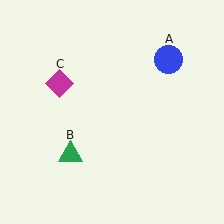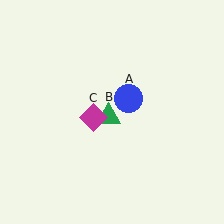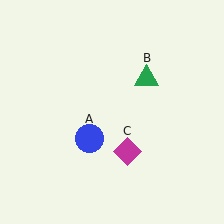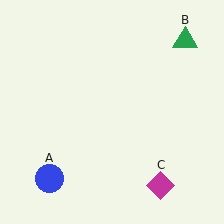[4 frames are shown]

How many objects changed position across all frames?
3 objects changed position: blue circle (object A), green triangle (object B), magenta diamond (object C).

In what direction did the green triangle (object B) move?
The green triangle (object B) moved up and to the right.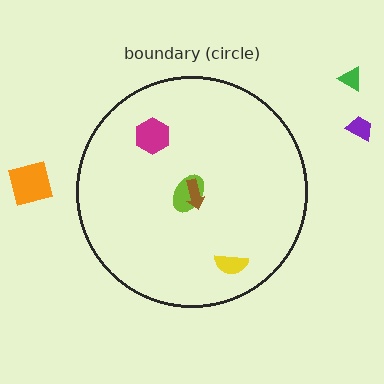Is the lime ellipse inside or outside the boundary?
Inside.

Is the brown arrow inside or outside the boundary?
Inside.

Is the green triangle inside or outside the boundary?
Outside.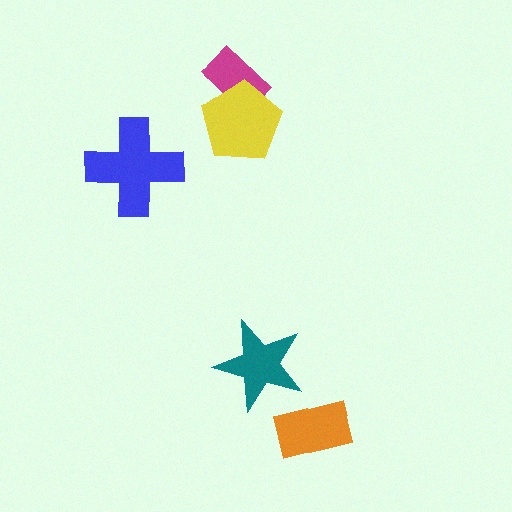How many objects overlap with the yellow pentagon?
1 object overlaps with the yellow pentagon.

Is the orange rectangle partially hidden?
No, no other shape covers it.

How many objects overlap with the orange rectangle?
0 objects overlap with the orange rectangle.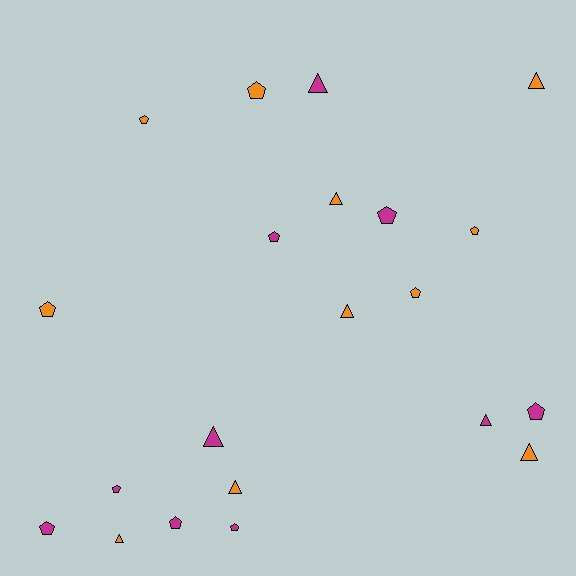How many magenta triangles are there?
There are 3 magenta triangles.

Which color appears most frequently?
Orange, with 11 objects.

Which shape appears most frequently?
Pentagon, with 12 objects.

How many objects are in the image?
There are 21 objects.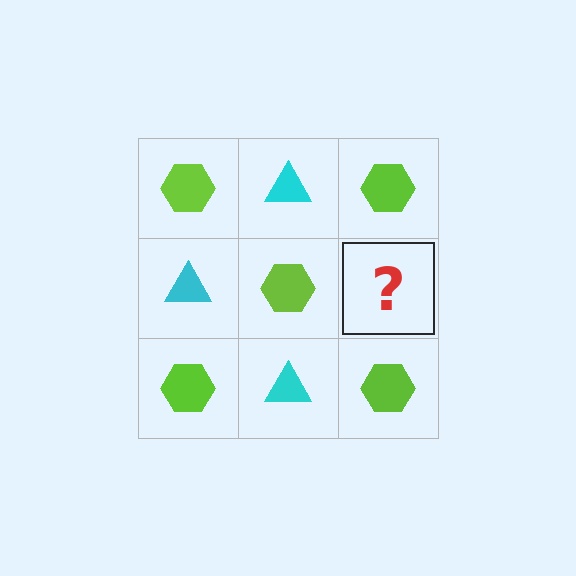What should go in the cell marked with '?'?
The missing cell should contain a cyan triangle.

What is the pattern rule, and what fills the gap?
The rule is that it alternates lime hexagon and cyan triangle in a checkerboard pattern. The gap should be filled with a cyan triangle.